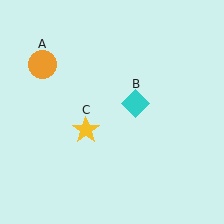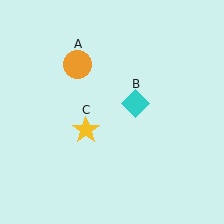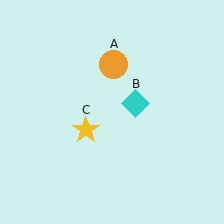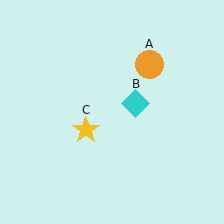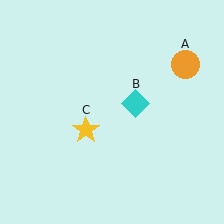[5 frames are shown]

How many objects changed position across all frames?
1 object changed position: orange circle (object A).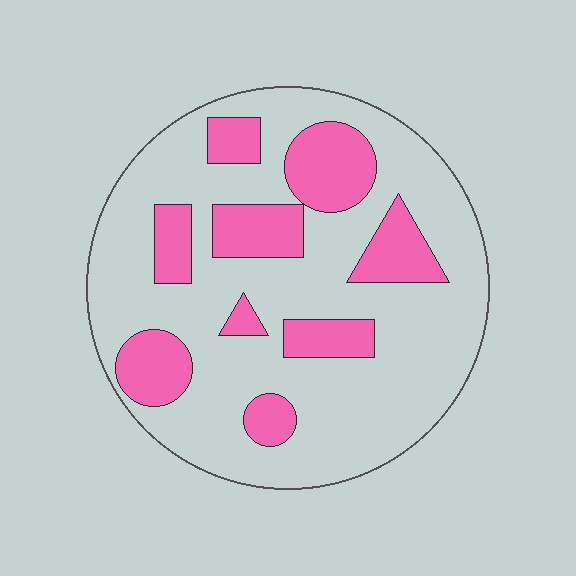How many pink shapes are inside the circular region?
9.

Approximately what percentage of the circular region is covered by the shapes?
Approximately 25%.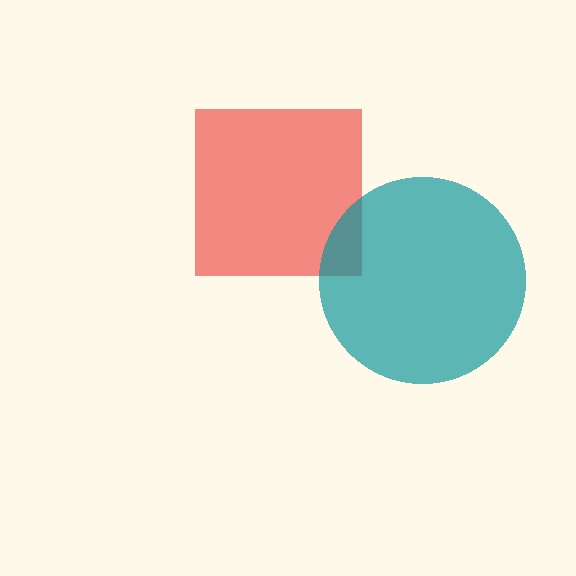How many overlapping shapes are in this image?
There are 2 overlapping shapes in the image.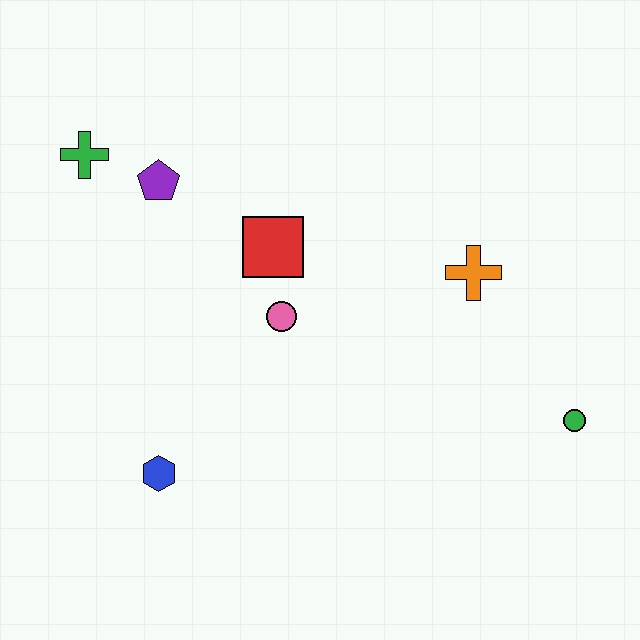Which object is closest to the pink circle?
The red square is closest to the pink circle.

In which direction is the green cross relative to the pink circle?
The green cross is to the left of the pink circle.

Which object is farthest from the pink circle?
The green circle is farthest from the pink circle.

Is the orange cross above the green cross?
No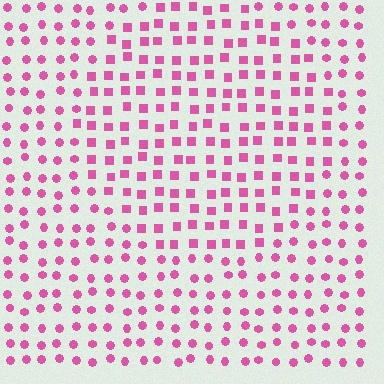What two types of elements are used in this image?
The image uses squares inside the circle region and circles outside it.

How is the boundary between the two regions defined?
The boundary is defined by a change in element shape: squares inside vs. circles outside. All elements share the same color and spacing.